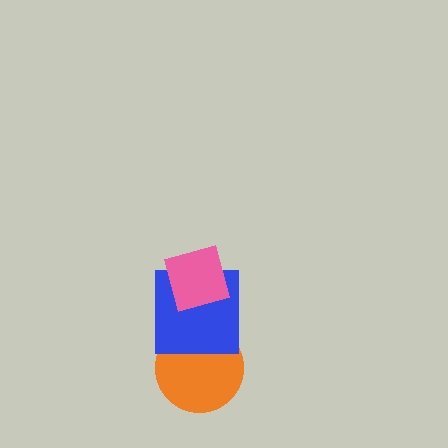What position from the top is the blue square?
The blue square is 2nd from the top.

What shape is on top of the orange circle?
The blue square is on top of the orange circle.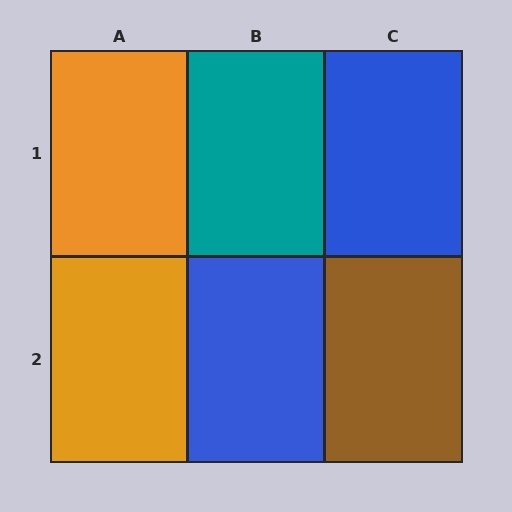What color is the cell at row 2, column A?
Orange.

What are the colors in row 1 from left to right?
Orange, teal, blue.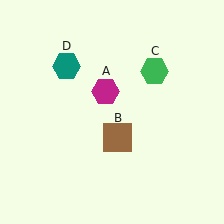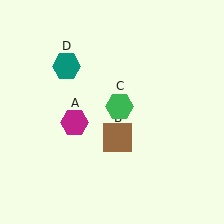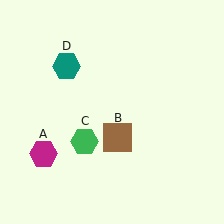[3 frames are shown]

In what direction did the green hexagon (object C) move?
The green hexagon (object C) moved down and to the left.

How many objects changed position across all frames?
2 objects changed position: magenta hexagon (object A), green hexagon (object C).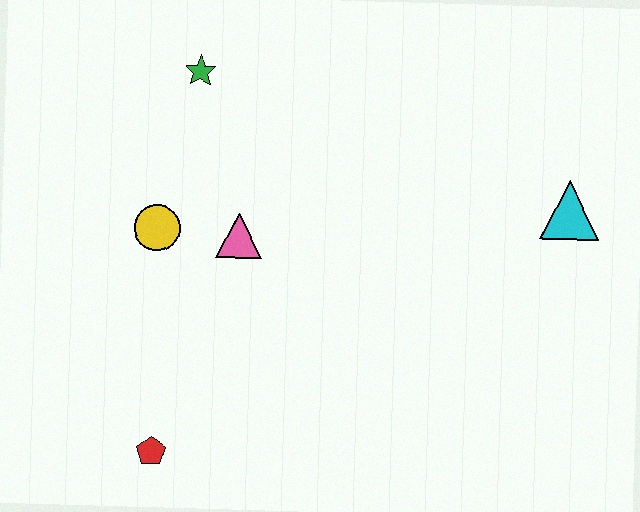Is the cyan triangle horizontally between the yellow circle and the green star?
No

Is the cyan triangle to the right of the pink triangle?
Yes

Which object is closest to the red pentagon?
The yellow circle is closest to the red pentagon.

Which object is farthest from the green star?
The cyan triangle is farthest from the green star.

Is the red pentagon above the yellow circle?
No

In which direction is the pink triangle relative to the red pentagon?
The pink triangle is above the red pentagon.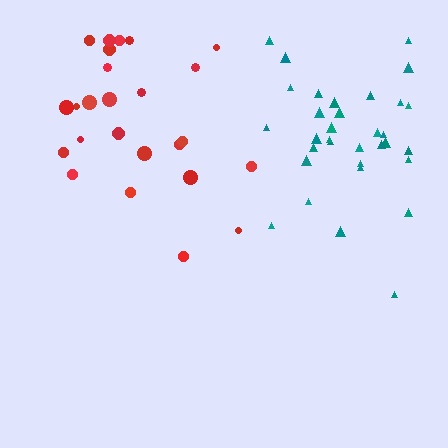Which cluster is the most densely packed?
Teal.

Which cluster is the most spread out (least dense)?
Red.